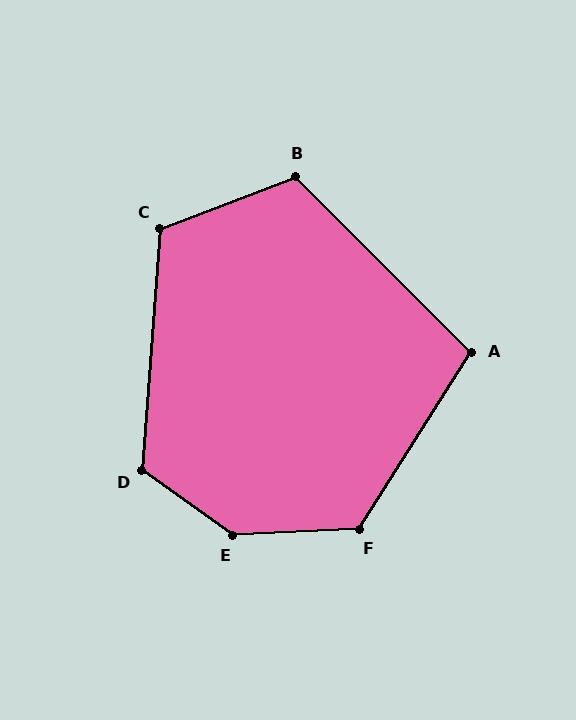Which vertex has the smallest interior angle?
A, at approximately 103 degrees.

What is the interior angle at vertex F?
Approximately 125 degrees (obtuse).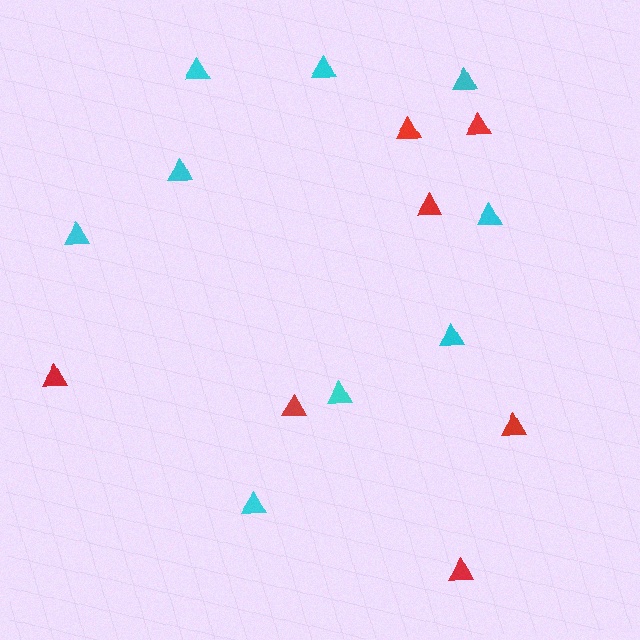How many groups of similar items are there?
There are 2 groups: one group of red triangles (7) and one group of cyan triangles (9).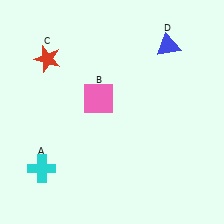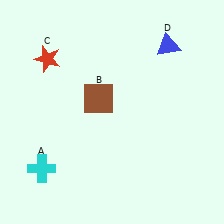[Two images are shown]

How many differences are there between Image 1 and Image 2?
There is 1 difference between the two images.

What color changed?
The square (B) changed from pink in Image 1 to brown in Image 2.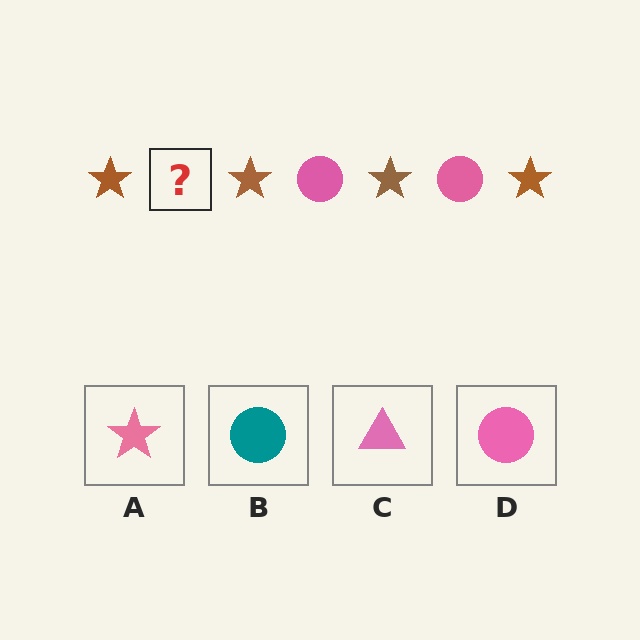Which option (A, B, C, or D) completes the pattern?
D.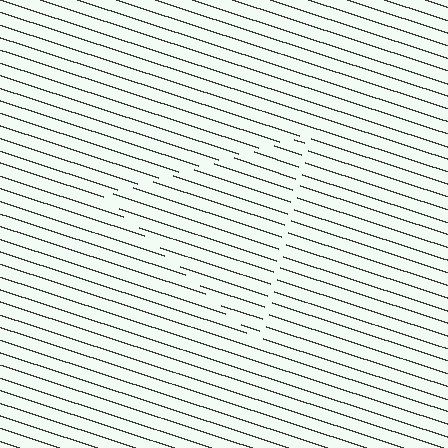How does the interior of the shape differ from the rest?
The interior of the shape contains the same grating, shifted by half a period — the contour is defined by the phase discontinuity where line-ends from the inner and outer gratings abut.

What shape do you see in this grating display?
An illusory triangle. The interior of the shape contains the same grating, shifted by half a period — the contour is defined by the phase discontinuity where line-ends from the inner and outer gratings abut.